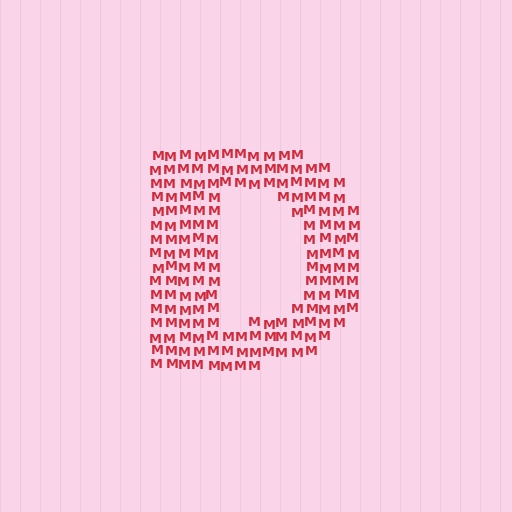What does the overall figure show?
The overall figure shows the letter D.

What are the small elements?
The small elements are letter M's.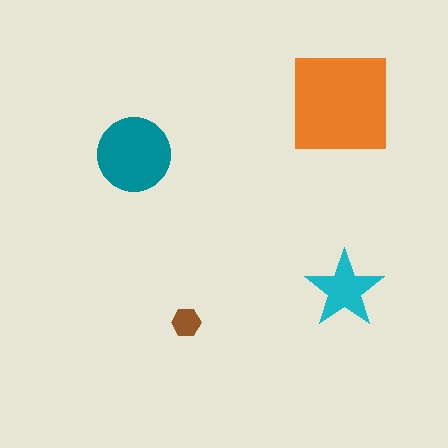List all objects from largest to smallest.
The orange square, the teal circle, the cyan star, the brown hexagon.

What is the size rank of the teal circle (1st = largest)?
2nd.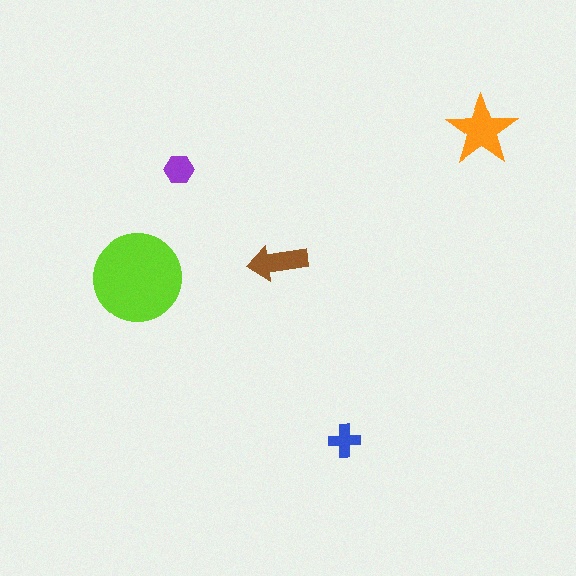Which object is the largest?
The lime circle.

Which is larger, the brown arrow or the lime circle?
The lime circle.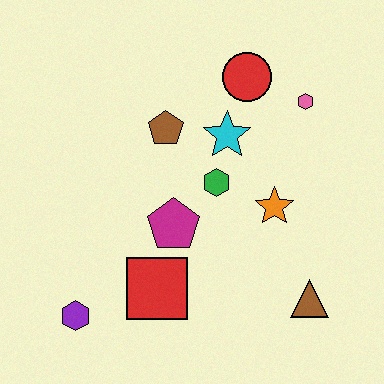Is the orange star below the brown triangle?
No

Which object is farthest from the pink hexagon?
The purple hexagon is farthest from the pink hexagon.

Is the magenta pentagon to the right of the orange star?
No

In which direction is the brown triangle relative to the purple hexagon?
The brown triangle is to the right of the purple hexagon.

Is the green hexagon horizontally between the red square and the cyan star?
Yes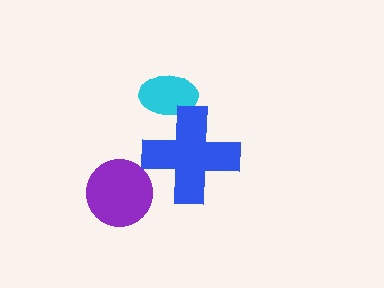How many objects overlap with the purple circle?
0 objects overlap with the purple circle.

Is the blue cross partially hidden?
No, no other shape covers it.